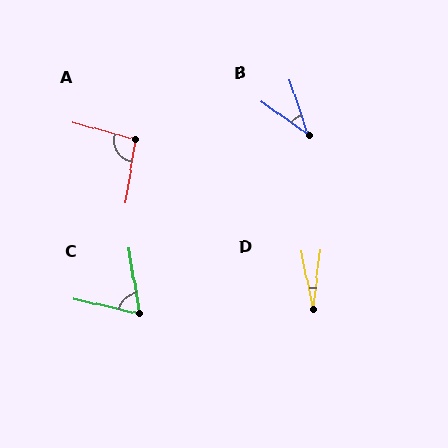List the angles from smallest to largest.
D (18°), B (36°), C (68°), A (96°).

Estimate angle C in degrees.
Approximately 68 degrees.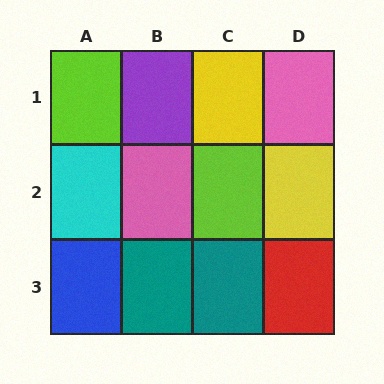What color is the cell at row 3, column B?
Teal.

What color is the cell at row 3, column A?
Blue.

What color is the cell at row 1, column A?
Lime.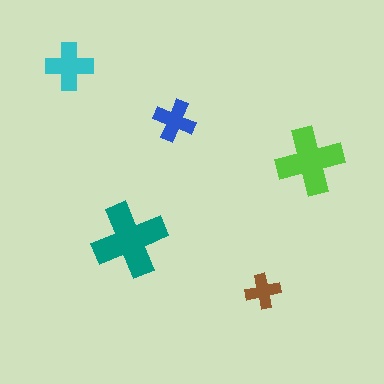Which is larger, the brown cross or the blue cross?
The blue one.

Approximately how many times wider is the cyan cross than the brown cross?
About 1.5 times wider.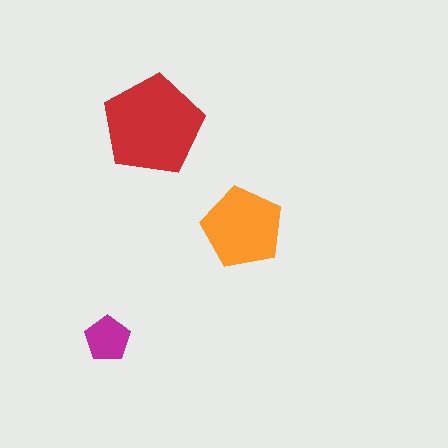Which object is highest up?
The red pentagon is topmost.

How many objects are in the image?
There are 3 objects in the image.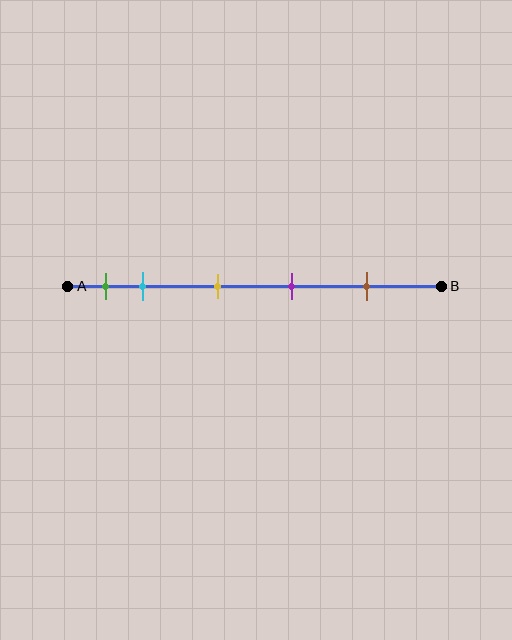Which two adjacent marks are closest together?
The green and cyan marks are the closest adjacent pair.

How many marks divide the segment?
There are 5 marks dividing the segment.